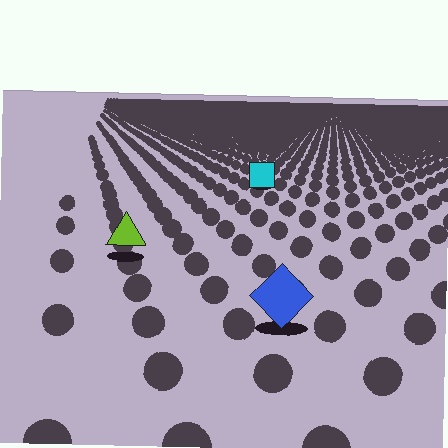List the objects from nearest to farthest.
From nearest to farthest: the blue diamond, the lime triangle, the cyan square.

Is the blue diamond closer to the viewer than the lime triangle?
Yes. The blue diamond is closer — you can tell from the texture gradient: the ground texture is coarser near it.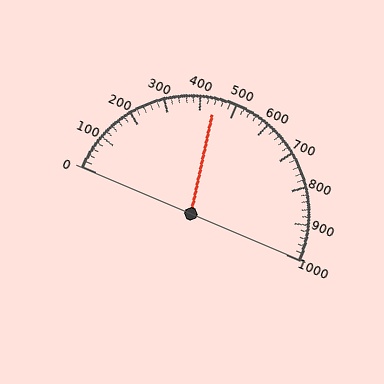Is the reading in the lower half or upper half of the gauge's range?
The reading is in the lower half of the range (0 to 1000).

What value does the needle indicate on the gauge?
The needle indicates approximately 440.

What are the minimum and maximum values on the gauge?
The gauge ranges from 0 to 1000.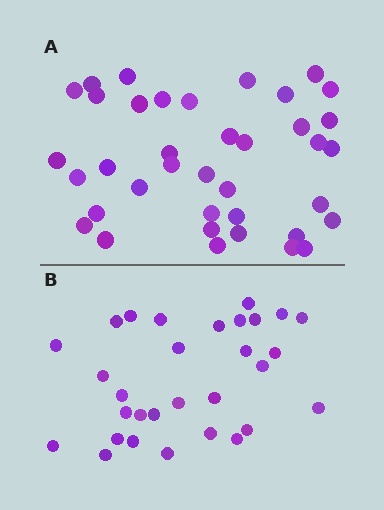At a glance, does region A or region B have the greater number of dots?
Region A (the top region) has more dots.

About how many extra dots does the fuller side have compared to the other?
Region A has roughly 8 or so more dots than region B.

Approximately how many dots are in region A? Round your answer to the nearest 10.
About 40 dots. (The exact count is 38, which rounds to 40.)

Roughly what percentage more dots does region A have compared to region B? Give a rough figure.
About 25% more.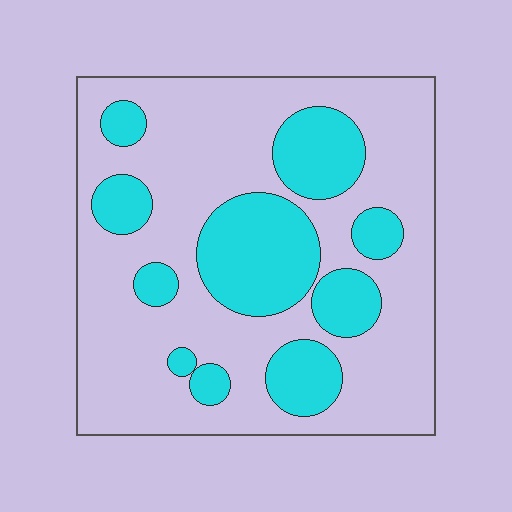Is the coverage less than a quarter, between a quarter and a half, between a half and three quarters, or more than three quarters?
Between a quarter and a half.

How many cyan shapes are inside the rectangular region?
10.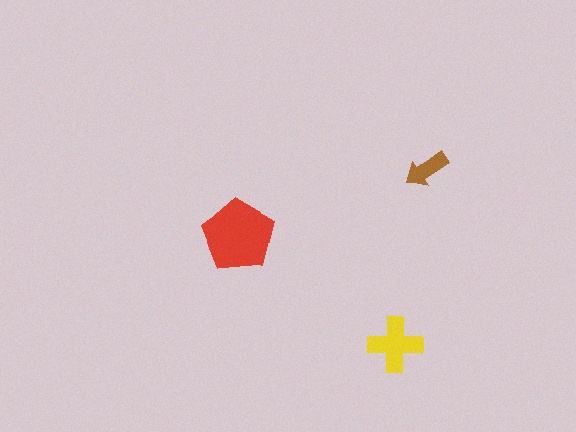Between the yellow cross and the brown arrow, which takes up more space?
The yellow cross.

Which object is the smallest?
The brown arrow.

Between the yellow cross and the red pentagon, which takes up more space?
The red pentagon.